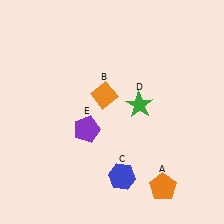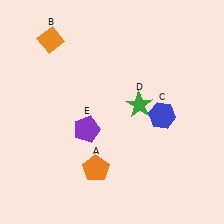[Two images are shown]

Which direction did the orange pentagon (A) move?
The orange pentagon (A) moved left.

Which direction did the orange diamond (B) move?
The orange diamond (B) moved up.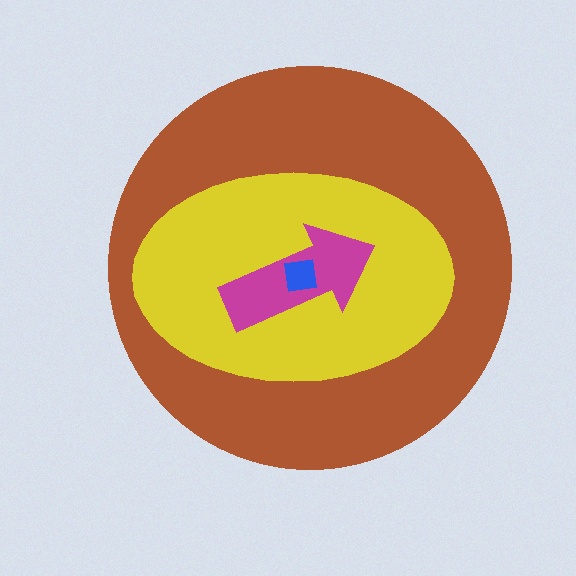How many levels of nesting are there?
4.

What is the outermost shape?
The brown circle.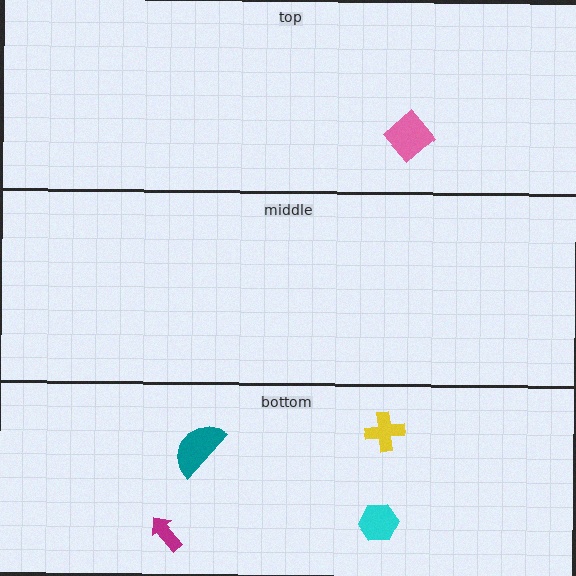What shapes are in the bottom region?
The teal semicircle, the cyan hexagon, the yellow cross, the magenta arrow.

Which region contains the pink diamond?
The top region.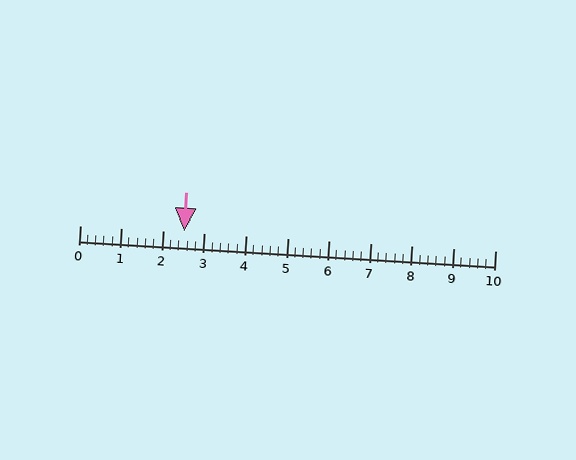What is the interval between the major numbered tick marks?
The major tick marks are spaced 1 units apart.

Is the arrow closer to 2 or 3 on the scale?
The arrow is closer to 3.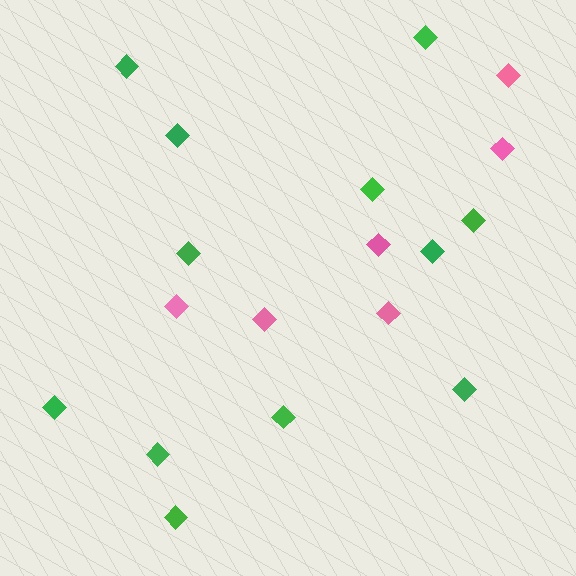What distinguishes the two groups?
There are 2 groups: one group of pink diamonds (6) and one group of green diamonds (12).